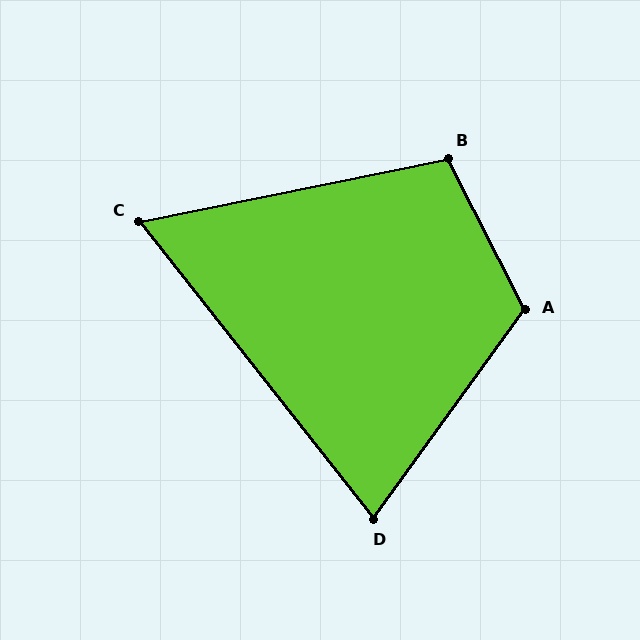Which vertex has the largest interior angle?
A, at approximately 117 degrees.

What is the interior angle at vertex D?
Approximately 74 degrees (acute).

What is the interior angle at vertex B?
Approximately 106 degrees (obtuse).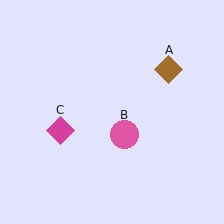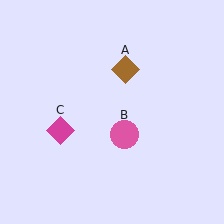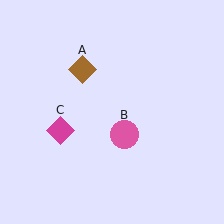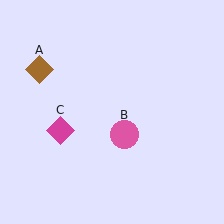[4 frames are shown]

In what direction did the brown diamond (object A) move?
The brown diamond (object A) moved left.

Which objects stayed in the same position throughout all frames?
Pink circle (object B) and magenta diamond (object C) remained stationary.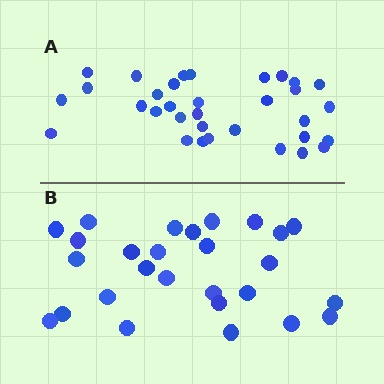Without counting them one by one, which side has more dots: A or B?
Region A (the top region) has more dots.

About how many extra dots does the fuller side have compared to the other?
Region A has about 6 more dots than region B.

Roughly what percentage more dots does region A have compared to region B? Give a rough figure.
About 20% more.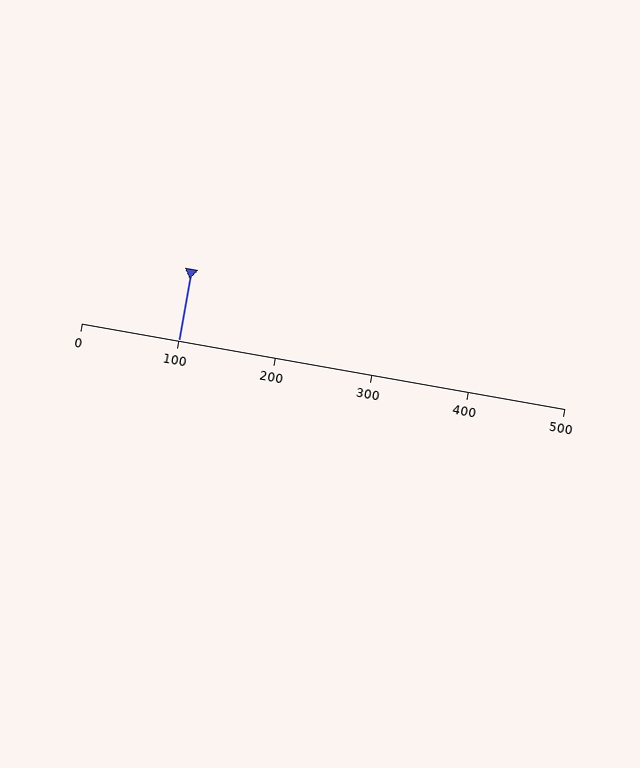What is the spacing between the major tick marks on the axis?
The major ticks are spaced 100 apart.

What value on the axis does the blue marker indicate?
The marker indicates approximately 100.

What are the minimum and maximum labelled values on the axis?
The axis runs from 0 to 500.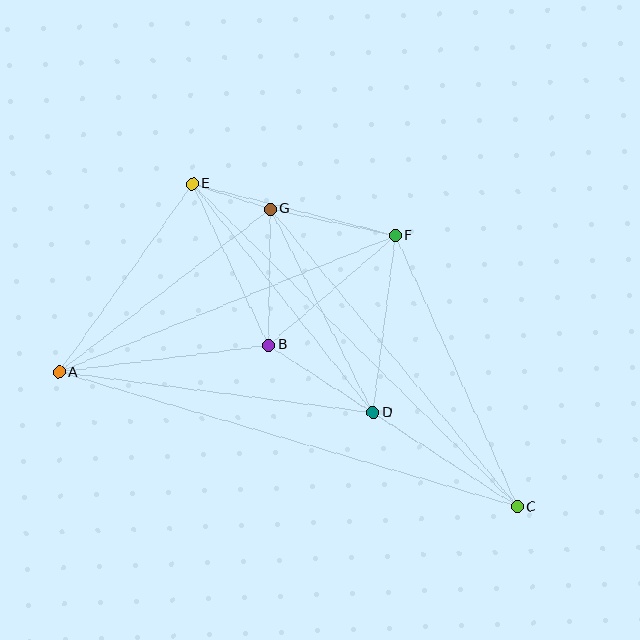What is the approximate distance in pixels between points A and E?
The distance between A and E is approximately 231 pixels.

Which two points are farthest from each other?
Points A and C are farthest from each other.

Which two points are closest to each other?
Points E and G are closest to each other.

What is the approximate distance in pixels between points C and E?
The distance between C and E is approximately 458 pixels.